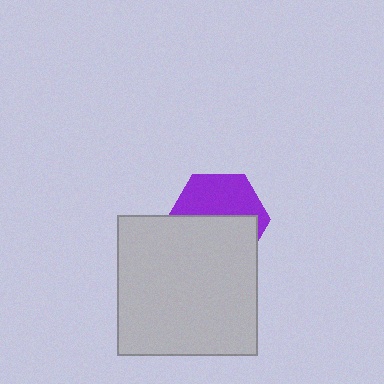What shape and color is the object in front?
The object in front is a light gray square.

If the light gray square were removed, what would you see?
You would see the complete purple hexagon.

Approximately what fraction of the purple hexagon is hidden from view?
Roughly 53% of the purple hexagon is hidden behind the light gray square.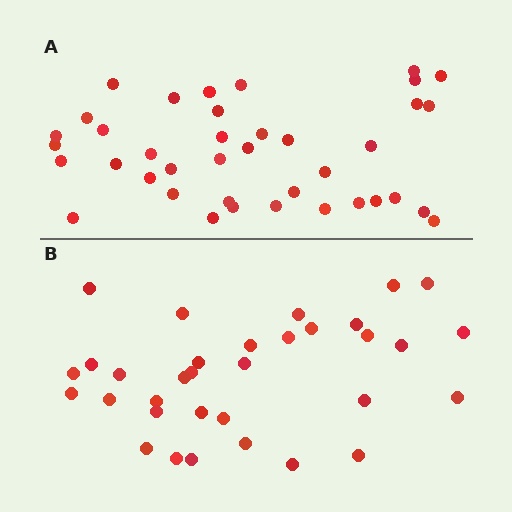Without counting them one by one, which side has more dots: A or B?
Region A (the top region) has more dots.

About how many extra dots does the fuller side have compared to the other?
Region A has about 6 more dots than region B.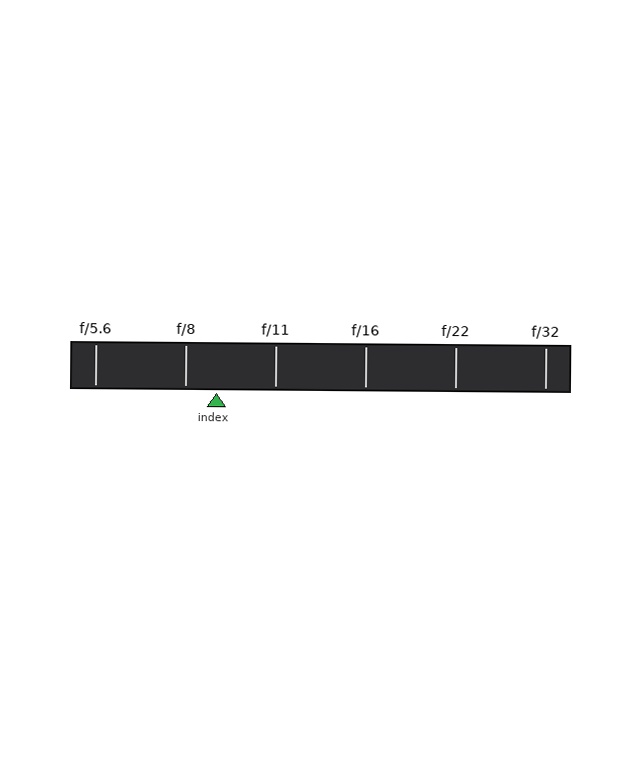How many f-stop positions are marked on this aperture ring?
There are 6 f-stop positions marked.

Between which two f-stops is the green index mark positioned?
The index mark is between f/8 and f/11.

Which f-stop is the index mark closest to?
The index mark is closest to f/8.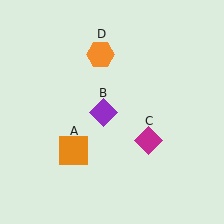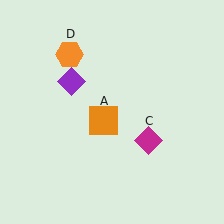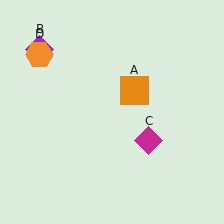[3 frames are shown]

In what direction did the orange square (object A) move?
The orange square (object A) moved up and to the right.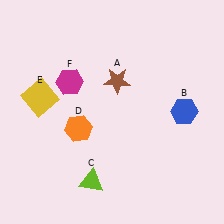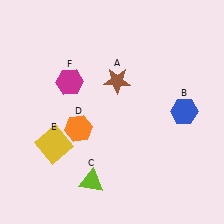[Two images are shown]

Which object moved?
The yellow square (E) moved down.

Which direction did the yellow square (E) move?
The yellow square (E) moved down.